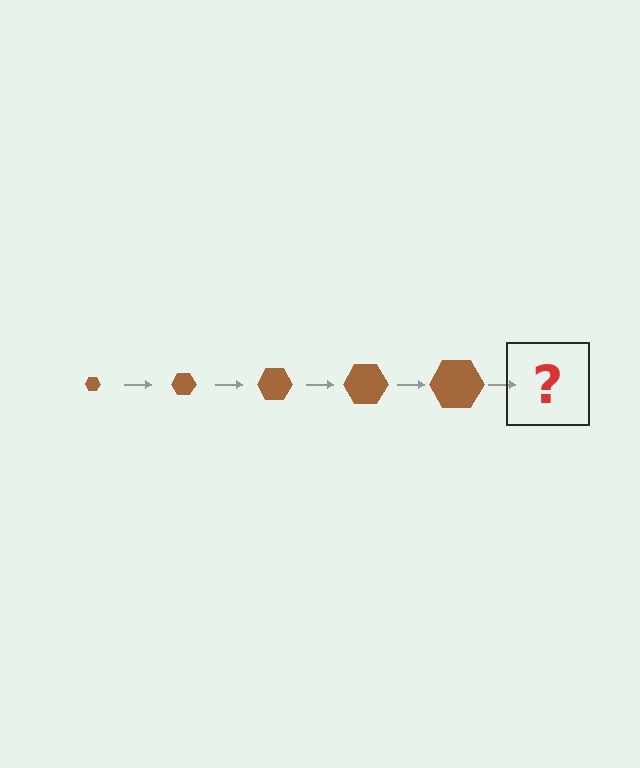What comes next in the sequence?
The next element should be a brown hexagon, larger than the previous one.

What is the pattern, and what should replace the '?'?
The pattern is that the hexagon gets progressively larger each step. The '?' should be a brown hexagon, larger than the previous one.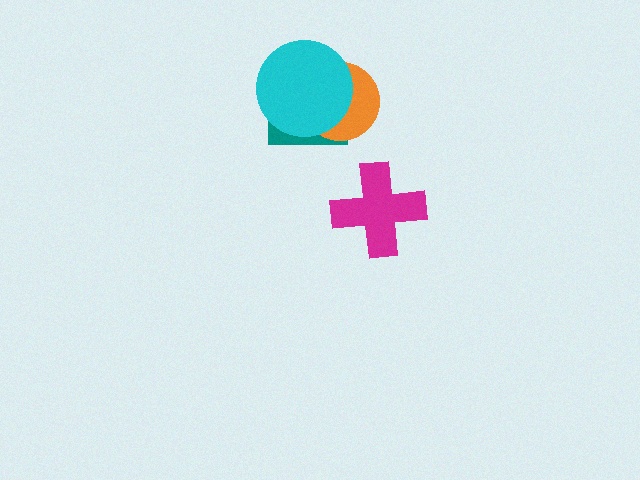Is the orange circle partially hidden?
Yes, it is partially covered by another shape.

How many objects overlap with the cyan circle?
2 objects overlap with the cyan circle.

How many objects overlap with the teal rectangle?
2 objects overlap with the teal rectangle.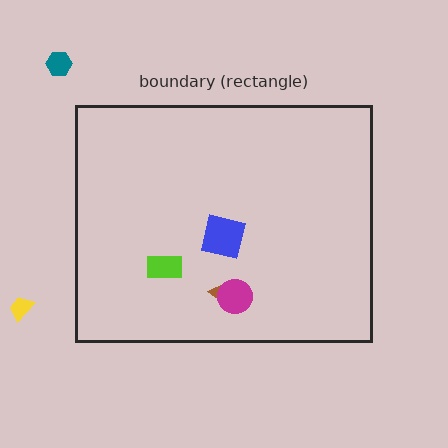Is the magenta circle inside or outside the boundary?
Inside.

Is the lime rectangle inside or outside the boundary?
Inside.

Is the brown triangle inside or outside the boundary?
Inside.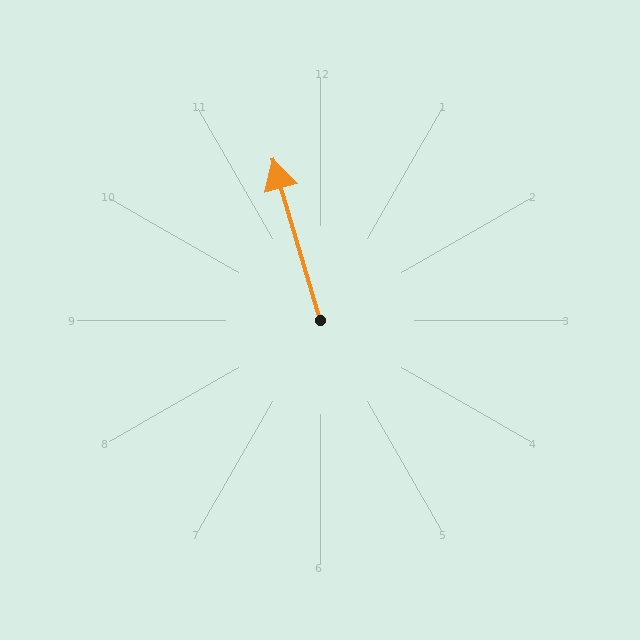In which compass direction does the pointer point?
North.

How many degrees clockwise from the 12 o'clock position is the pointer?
Approximately 344 degrees.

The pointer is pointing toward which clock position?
Roughly 11 o'clock.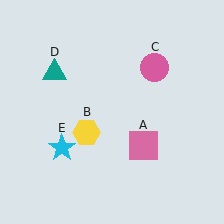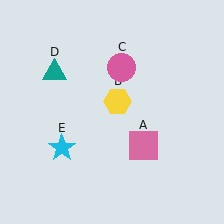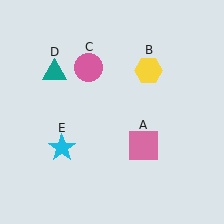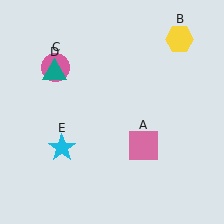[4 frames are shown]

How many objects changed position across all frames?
2 objects changed position: yellow hexagon (object B), pink circle (object C).